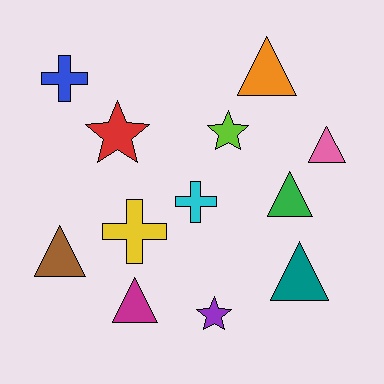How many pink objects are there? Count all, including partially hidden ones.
There is 1 pink object.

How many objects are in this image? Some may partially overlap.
There are 12 objects.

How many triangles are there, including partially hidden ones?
There are 6 triangles.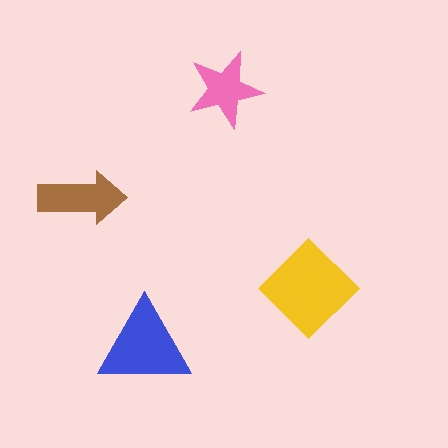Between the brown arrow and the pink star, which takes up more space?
The brown arrow.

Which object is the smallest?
The pink star.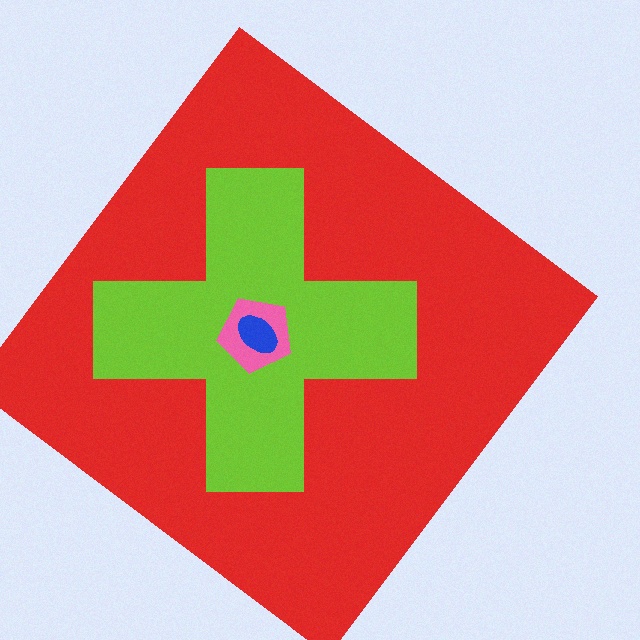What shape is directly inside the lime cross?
The pink pentagon.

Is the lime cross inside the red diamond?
Yes.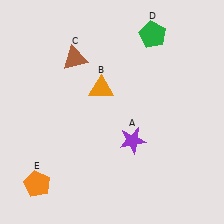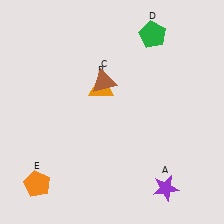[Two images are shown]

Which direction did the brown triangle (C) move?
The brown triangle (C) moved right.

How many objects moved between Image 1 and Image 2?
2 objects moved between the two images.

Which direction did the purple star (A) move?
The purple star (A) moved down.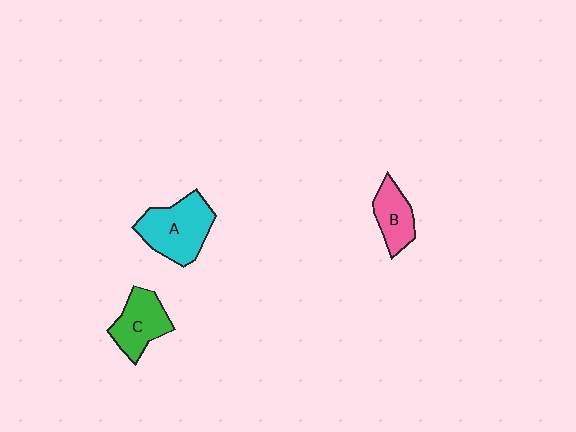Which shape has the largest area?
Shape A (cyan).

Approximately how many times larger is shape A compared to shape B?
Approximately 1.7 times.